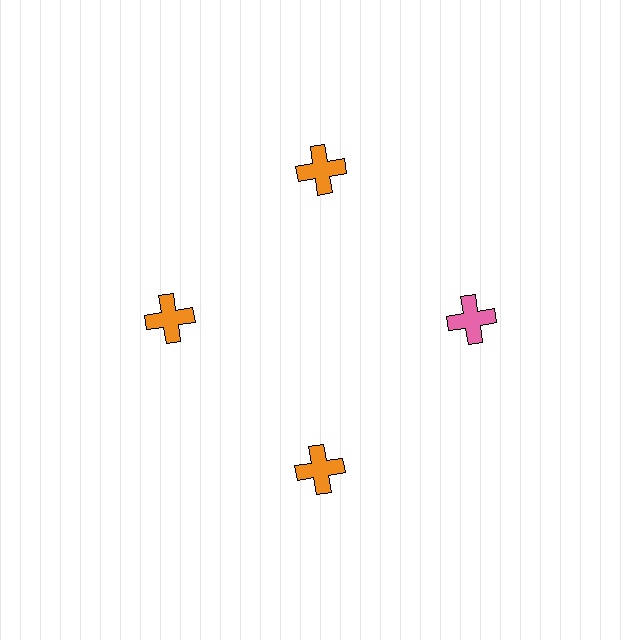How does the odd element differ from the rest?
It has a different color: pink instead of orange.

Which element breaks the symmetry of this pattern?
The pink cross at roughly the 3 o'clock position breaks the symmetry. All other shapes are orange crosses.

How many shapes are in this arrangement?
There are 4 shapes arranged in a ring pattern.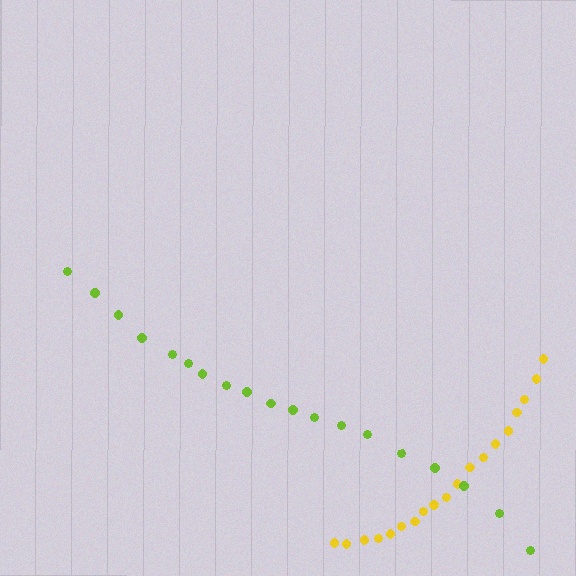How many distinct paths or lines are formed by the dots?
There are 2 distinct paths.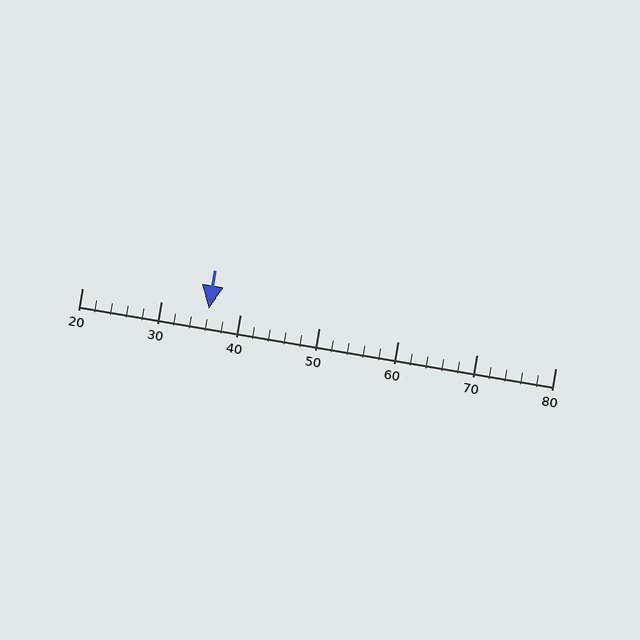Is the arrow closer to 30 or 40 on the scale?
The arrow is closer to 40.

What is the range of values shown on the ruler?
The ruler shows values from 20 to 80.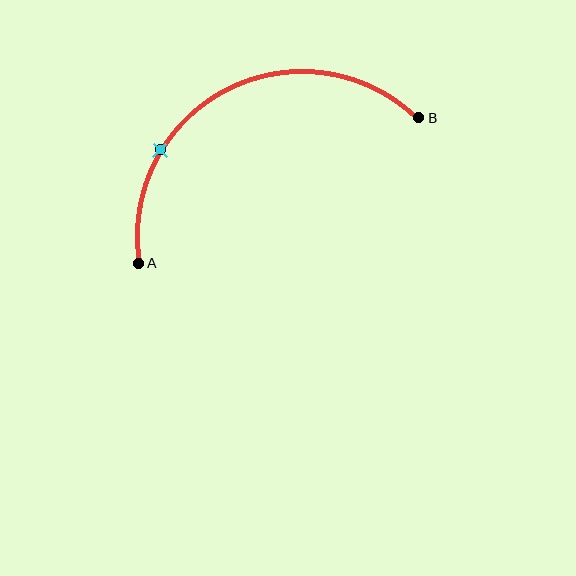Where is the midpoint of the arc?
The arc midpoint is the point on the curve farthest from the straight line joining A and B. It sits above that line.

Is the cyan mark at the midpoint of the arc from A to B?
No. The cyan mark lies on the arc but is closer to endpoint A. The arc midpoint would be at the point on the curve equidistant along the arc from both A and B.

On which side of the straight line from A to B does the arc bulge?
The arc bulges above the straight line connecting A and B.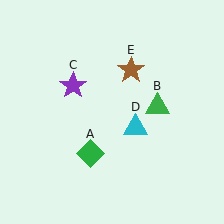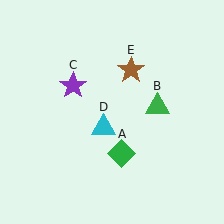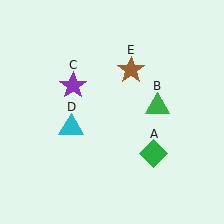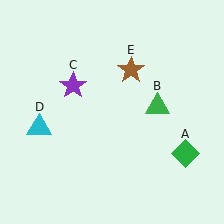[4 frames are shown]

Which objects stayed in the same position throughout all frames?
Green triangle (object B) and purple star (object C) and brown star (object E) remained stationary.